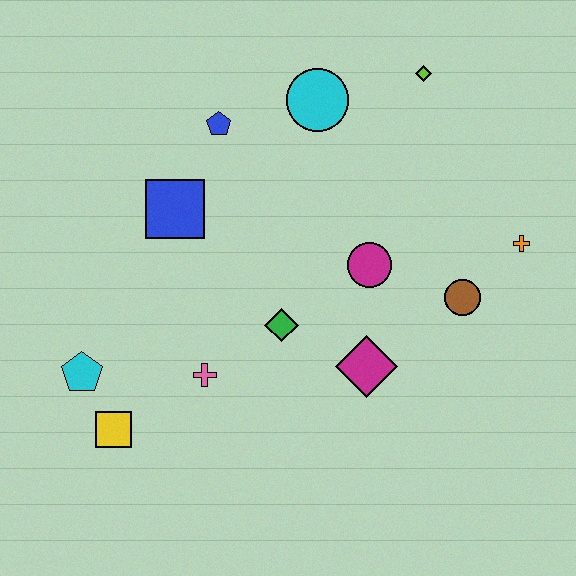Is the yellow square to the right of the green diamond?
No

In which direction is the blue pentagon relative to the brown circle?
The blue pentagon is to the left of the brown circle.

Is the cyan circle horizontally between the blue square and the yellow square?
No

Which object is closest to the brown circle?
The orange cross is closest to the brown circle.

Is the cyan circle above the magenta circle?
Yes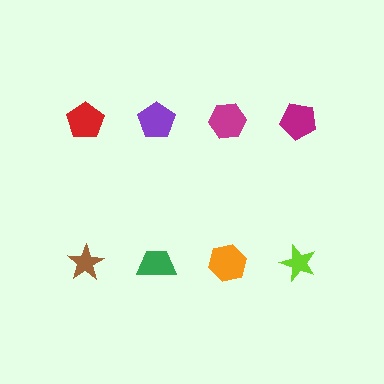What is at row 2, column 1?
A brown star.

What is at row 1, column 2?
A purple pentagon.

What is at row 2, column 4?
A lime star.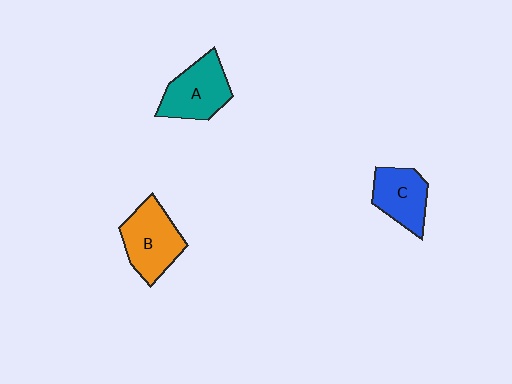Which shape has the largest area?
Shape B (orange).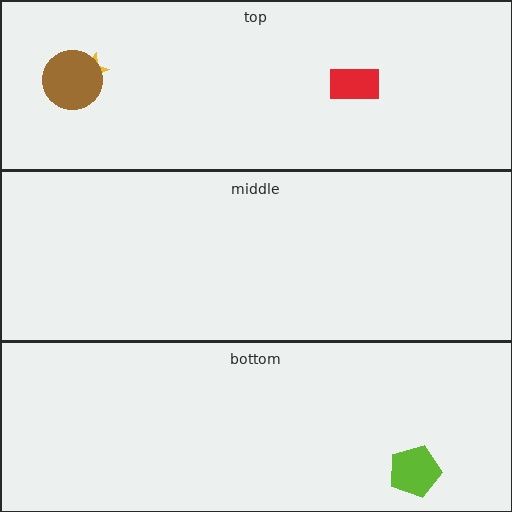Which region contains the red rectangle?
The top region.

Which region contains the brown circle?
The top region.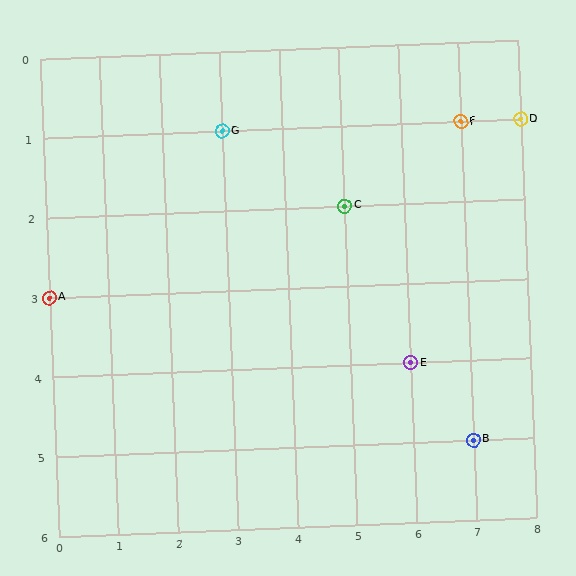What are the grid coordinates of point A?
Point A is at grid coordinates (0, 3).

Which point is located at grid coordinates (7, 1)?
Point F is at (7, 1).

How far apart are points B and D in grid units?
Points B and D are 1 column and 4 rows apart (about 4.1 grid units diagonally).